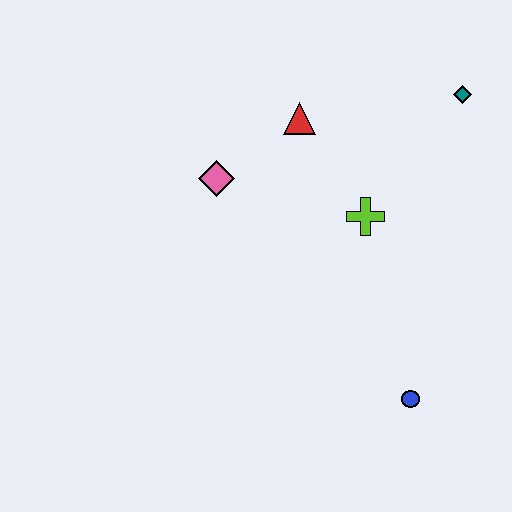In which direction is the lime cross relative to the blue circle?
The lime cross is above the blue circle.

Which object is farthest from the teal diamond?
The blue circle is farthest from the teal diamond.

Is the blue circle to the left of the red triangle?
No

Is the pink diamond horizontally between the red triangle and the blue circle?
No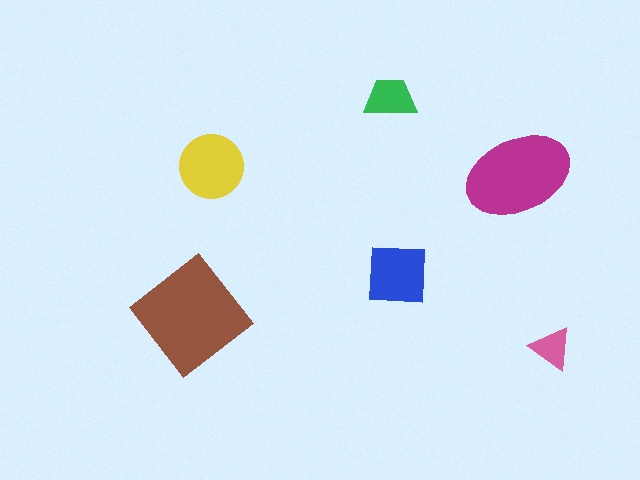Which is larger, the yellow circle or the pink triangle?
The yellow circle.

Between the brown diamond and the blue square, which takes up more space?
The brown diamond.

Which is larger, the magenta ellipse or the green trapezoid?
The magenta ellipse.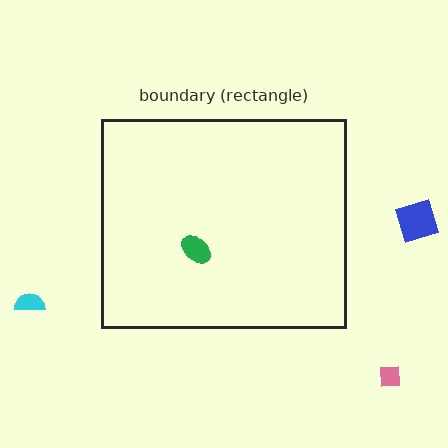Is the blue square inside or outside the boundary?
Outside.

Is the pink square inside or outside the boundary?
Outside.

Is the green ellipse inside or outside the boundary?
Inside.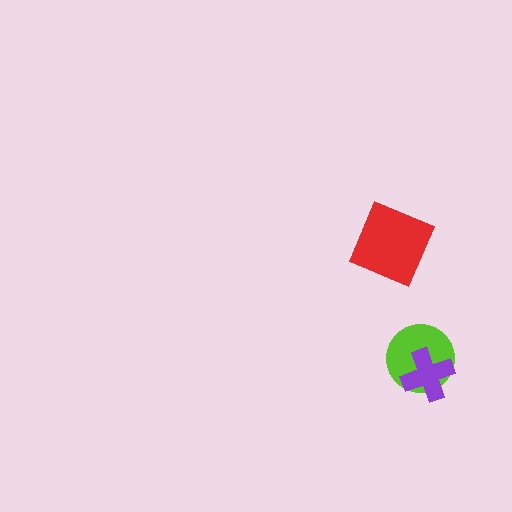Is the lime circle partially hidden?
Yes, it is partially covered by another shape.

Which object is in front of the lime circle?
The purple cross is in front of the lime circle.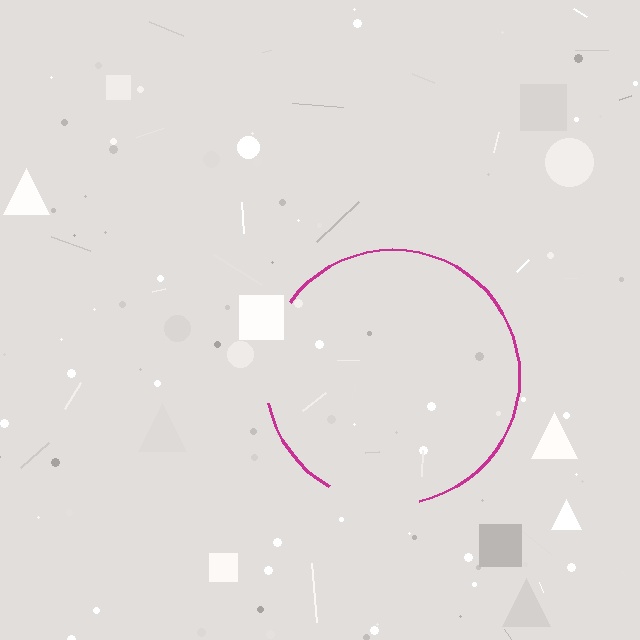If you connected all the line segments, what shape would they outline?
They would outline a circle.